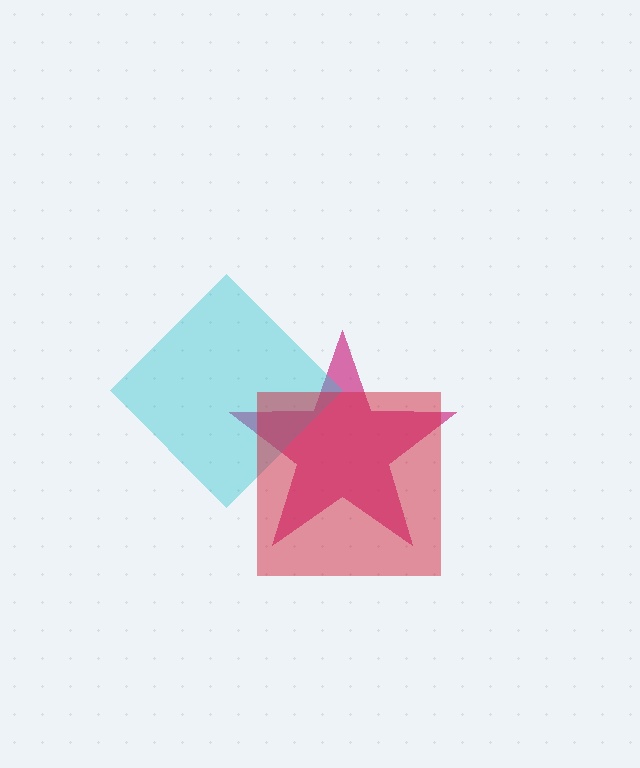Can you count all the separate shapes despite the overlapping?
Yes, there are 3 separate shapes.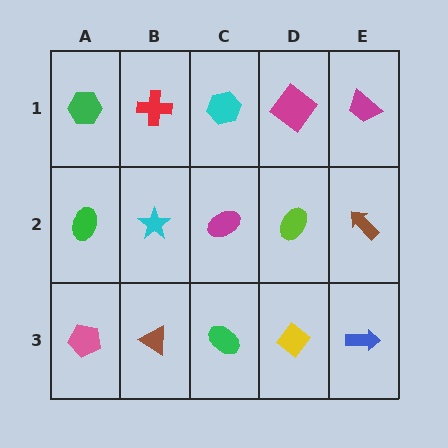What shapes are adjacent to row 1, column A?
A green ellipse (row 2, column A), a red cross (row 1, column B).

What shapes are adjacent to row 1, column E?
A brown arrow (row 2, column E), a magenta diamond (row 1, column D).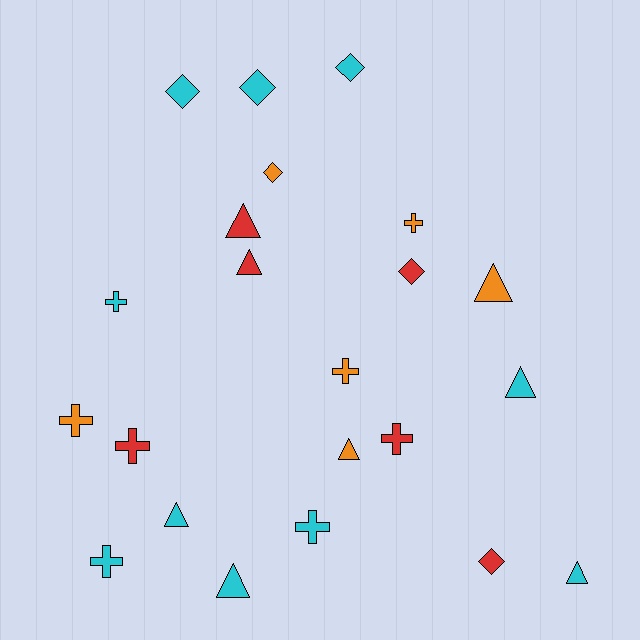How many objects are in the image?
There are 22 objects.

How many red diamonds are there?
There are 2 red diamonds.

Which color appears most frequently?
Cyan, with 10 objects.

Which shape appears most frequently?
Cross, with 8 objects.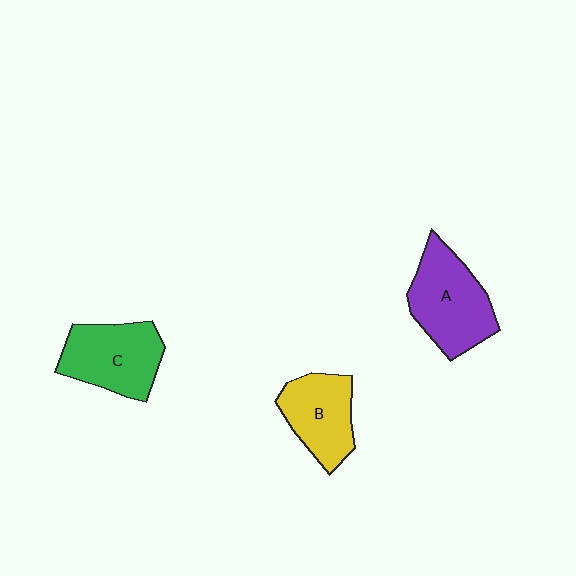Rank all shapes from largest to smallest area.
From largest to smallest: A (purple), C (green), B (yellow).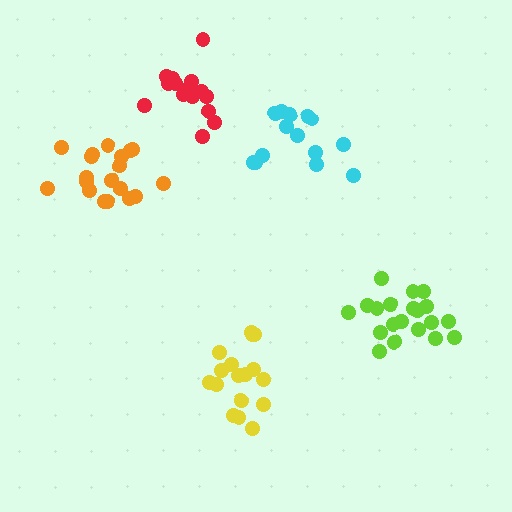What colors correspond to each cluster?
The clusters are colored: yellow, cyan, red, lime, orange.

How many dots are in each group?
Group 1: 17 dots, Group 2: 14 dots, Group 3: 16 dots, Group 4: 20 dots, Group 5: 19 dots (86 total).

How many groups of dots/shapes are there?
There are 5 groups.